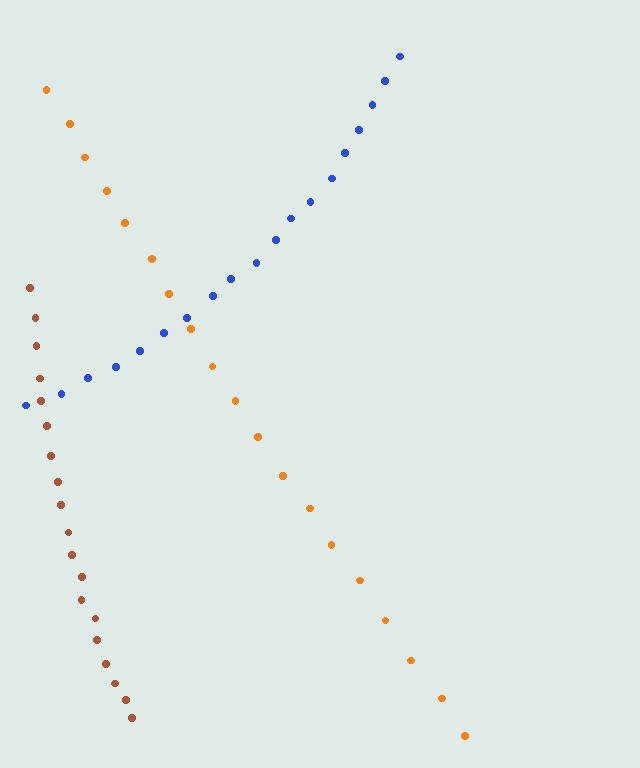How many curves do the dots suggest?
There are 3 distinct paths.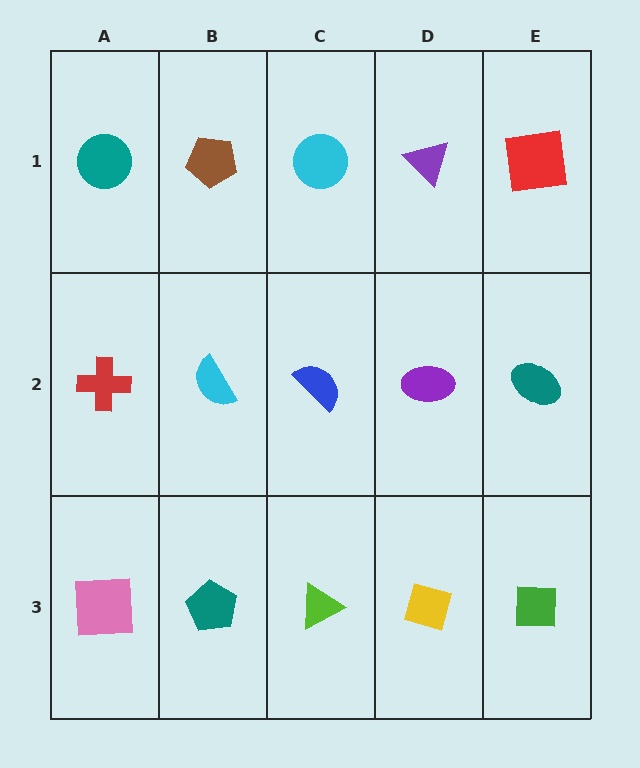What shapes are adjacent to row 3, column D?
A purple ellipse (row 2, column D), a lime triangle (row 3, column C), a green square (row 3, column E).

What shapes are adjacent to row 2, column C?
A cyan circle (row 1, column C), a lime triangle (row 3, column C), a cyan semicircle (row 2, column B), a purple ellipse (row 2, column D).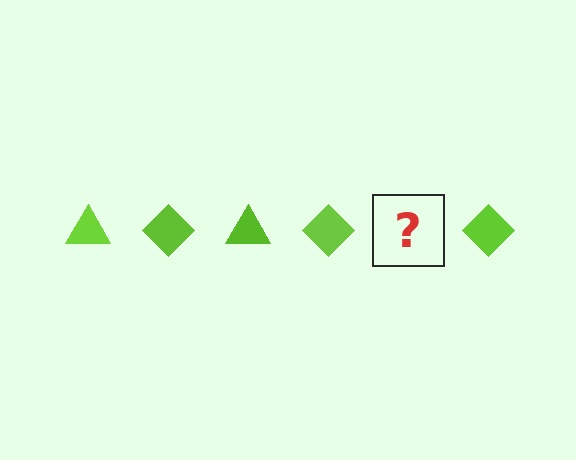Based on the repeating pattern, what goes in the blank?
The blank should be a lime triangle.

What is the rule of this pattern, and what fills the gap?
The rule is that the pattern cycles through triangle, diamond shapes in lime. The gap should be filled with a lime triangle.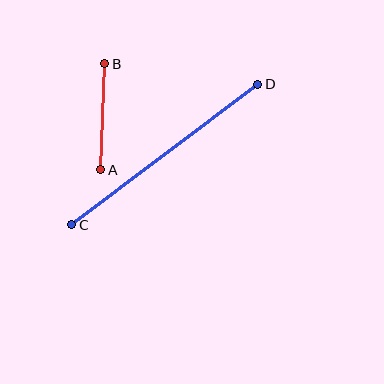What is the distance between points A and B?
The distance is approximately 106 pixels.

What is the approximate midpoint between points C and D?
The midpoint is at approximately (165, 154) pixels.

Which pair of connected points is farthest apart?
Points C and D are farthest apart.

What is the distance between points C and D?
The distance is approximately 233 pixels.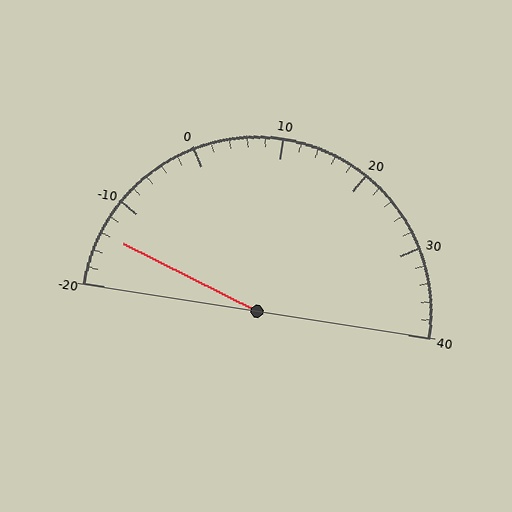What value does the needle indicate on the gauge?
The needle indicates approximately -14.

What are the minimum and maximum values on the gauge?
The gauge ranges from -20 to 40.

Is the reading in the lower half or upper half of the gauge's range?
The reading is in the lower half of the range (-20 to 40).